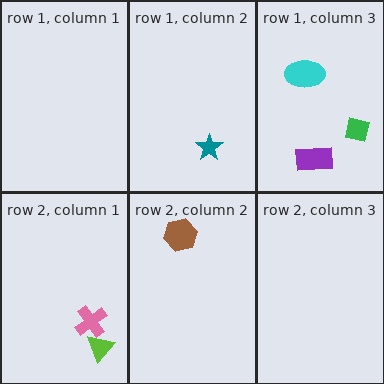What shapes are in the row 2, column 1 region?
The lime triangle, the pink cross.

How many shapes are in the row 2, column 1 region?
2.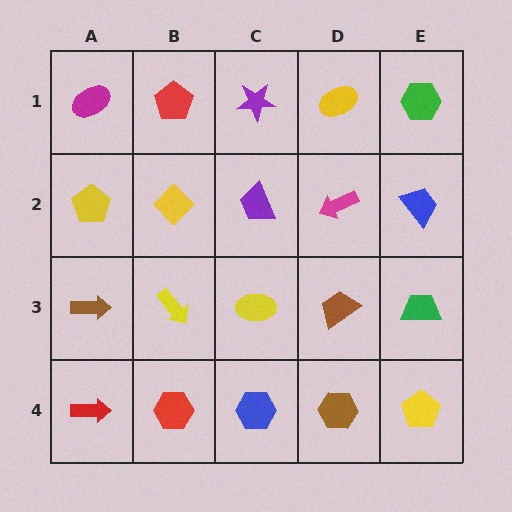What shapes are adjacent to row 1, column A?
A yellow pentagon (row 2, column A), a red pentagon (row 1, column B).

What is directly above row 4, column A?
A brown arrow.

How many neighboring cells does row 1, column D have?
3.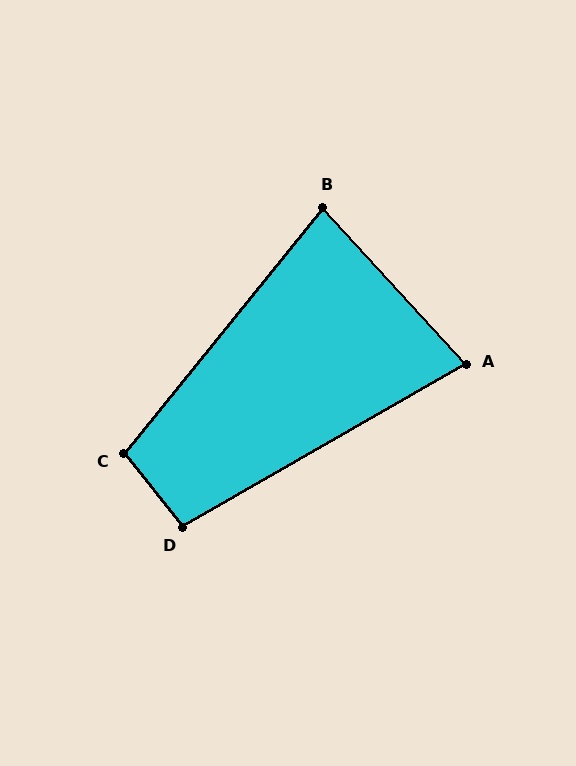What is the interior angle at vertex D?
Approximately 99 degrees (obtuse).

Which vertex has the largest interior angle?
C, at approximately 102 degrees.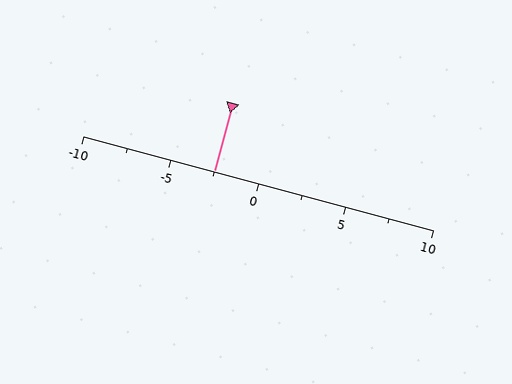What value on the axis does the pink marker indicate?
The marker indicates approximately -2.5.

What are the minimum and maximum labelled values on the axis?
The axis runs from -10 to 10.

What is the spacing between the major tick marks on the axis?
The major ticks are spaced 5 apart.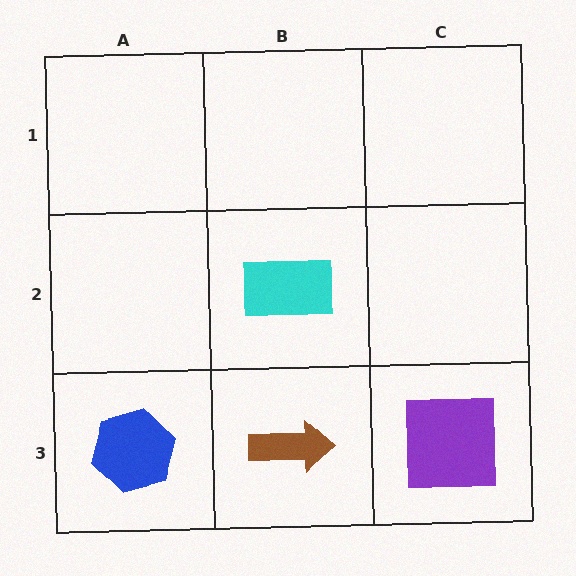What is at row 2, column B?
A cyan rectangle.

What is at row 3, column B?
A brown arrow.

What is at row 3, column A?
A blue hexagon.